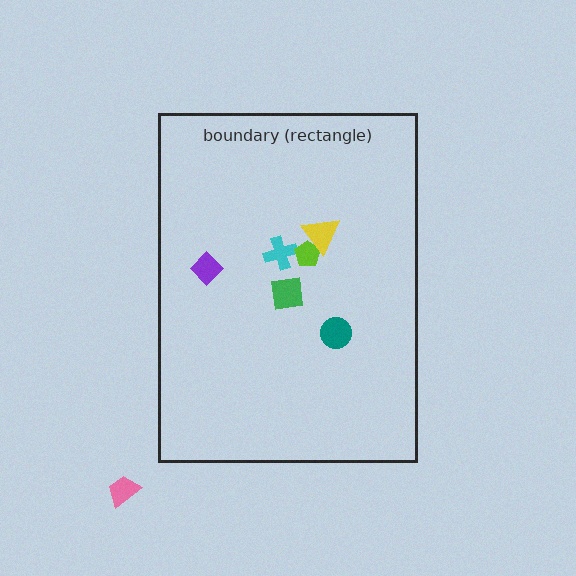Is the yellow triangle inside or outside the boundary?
Inside.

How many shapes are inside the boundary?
6 inside, 1 outside.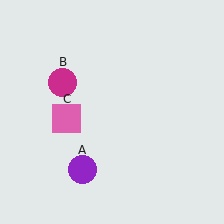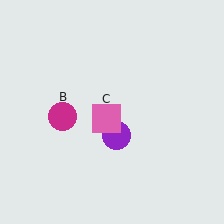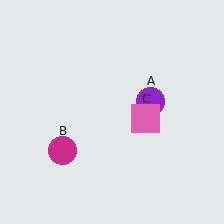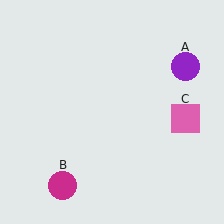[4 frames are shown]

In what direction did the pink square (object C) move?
The pink square (object C) moved right.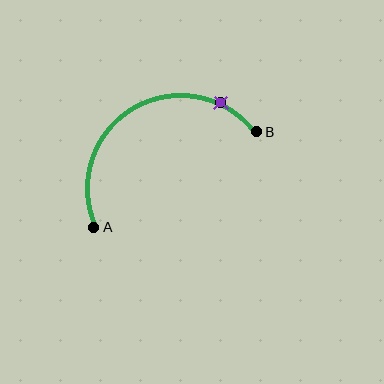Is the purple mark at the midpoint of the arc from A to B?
No. The purple mark lies on the arc but is closer to endpoint B. The arc midpoint would be at the point on the curve equidistant along the arc from both A and B.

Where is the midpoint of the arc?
The arc midpoint is the point on the curve farthest from the straight line joining A and B. It sits above that line.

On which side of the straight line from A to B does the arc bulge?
The arc bulges above the straight line connecting A and B.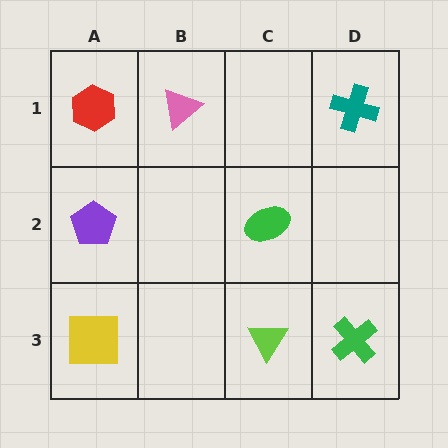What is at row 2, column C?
A green ellipse.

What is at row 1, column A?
A red hexagon.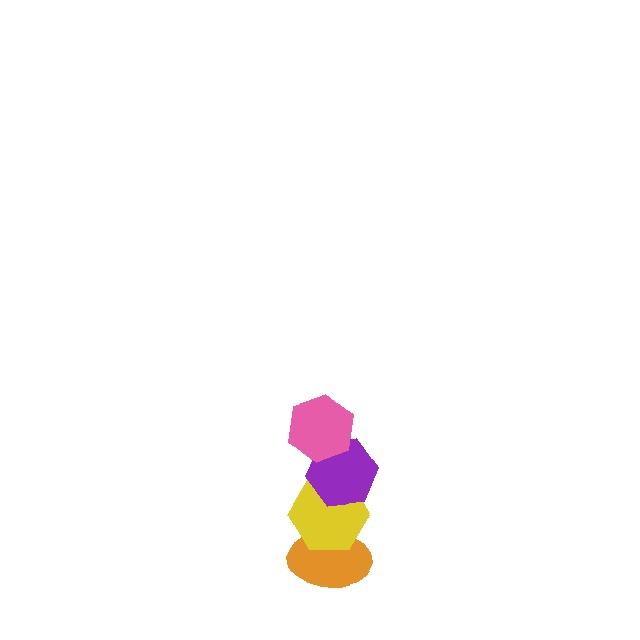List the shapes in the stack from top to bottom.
From top to bottom: the pink hexagon, the purple hexagon, the yellow hexagon, the orange ellipse.